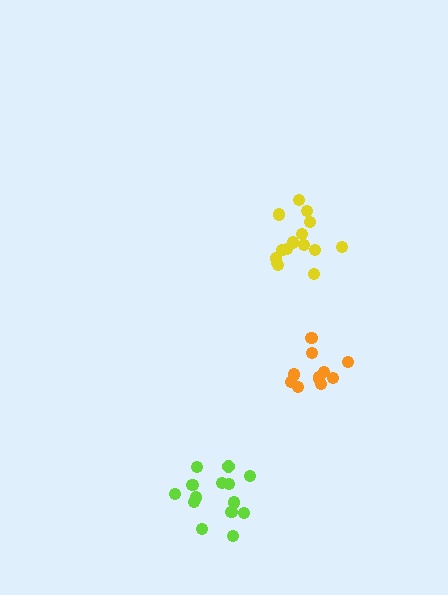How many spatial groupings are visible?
There are 3 spatial groupings.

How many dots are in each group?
Group 1: 14 dots, Group 2: 15 dots, Group 3: 11 dots (40 total).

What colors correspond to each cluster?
The clusters are colored: lime, yellow, orange.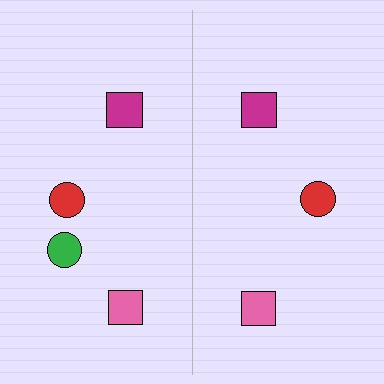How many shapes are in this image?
There are 7 shapes in this image.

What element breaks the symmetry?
A green circle is missing from the right side.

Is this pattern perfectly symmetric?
No, the pattern is not perfectly symmetric. A green circle is missing from the right side.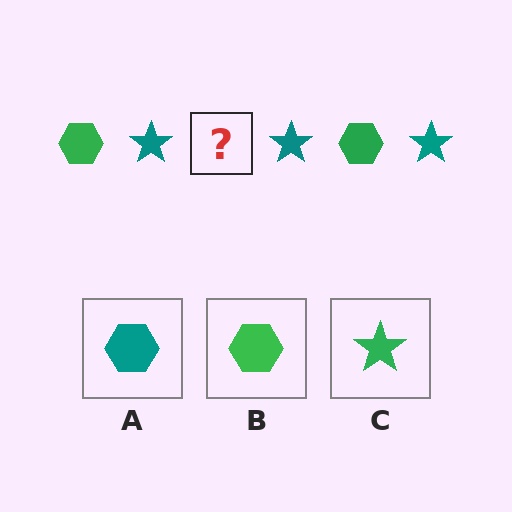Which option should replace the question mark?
Option B.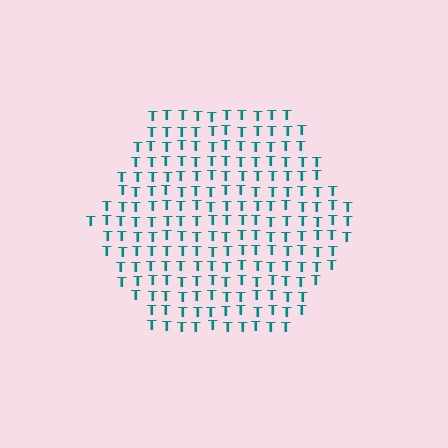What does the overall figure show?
The overall figure shows a hexagon.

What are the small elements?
The small elements are letter T's.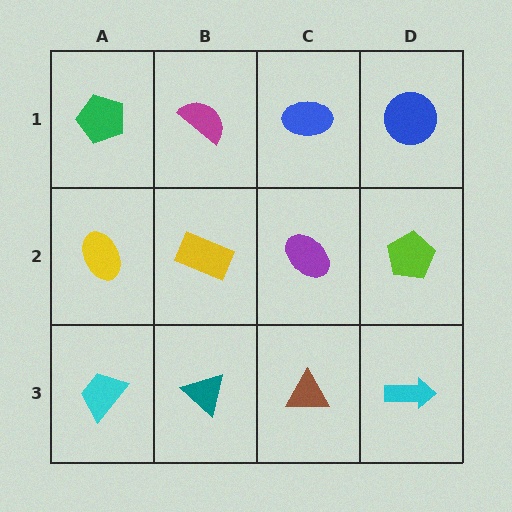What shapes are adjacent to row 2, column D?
A blue circle (row 1, column D), a cyan arrow (row 3, column D), a purple ellipse (row 2, column C).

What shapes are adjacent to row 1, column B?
A yellow rectangle (row 2, column B), a green pentagon (row 1, column A), a blue ellipse (row 1, column C).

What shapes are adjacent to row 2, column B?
A magenta semicircle (row 1, column B), a teal triangle (row 3, column B), a yellow ellipse (row 2, column A), a purple ellipse (row 2, column C).